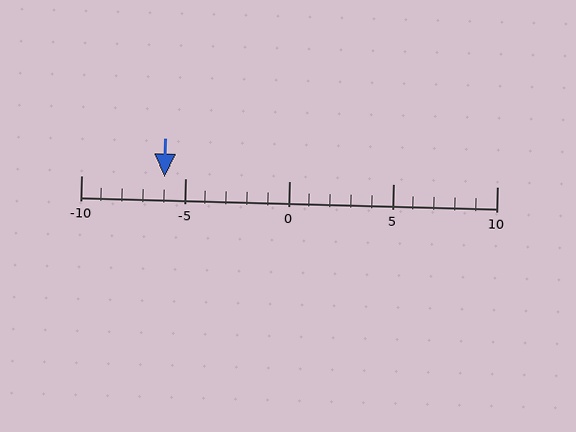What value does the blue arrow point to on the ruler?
The blue arrow points to approximately -6.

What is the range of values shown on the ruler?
The ruler shows values from -10 to 10.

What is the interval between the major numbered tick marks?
The major tick marks are spaced 5 units apart.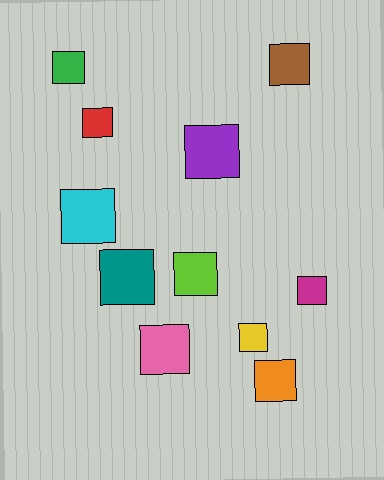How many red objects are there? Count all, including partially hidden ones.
There is 1 red object.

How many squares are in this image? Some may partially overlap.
There are 11 squares.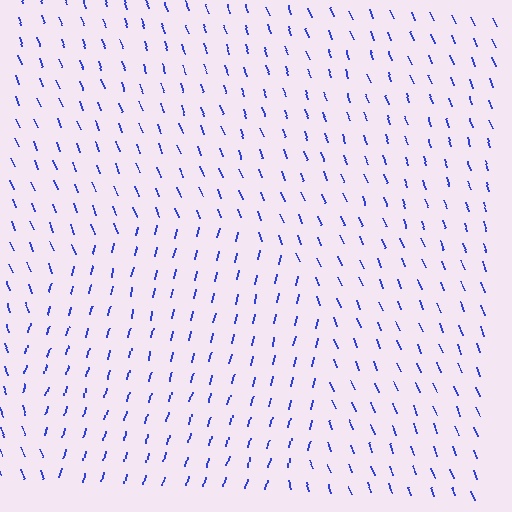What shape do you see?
I see a circle.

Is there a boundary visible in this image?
Yes, there is a texture boundary formed by a change in line orientation.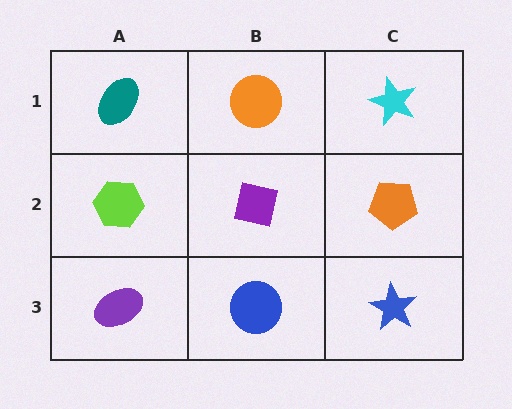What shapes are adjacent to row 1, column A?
A lime hexagon (row 2, column A), an orange circle (row 1, column B).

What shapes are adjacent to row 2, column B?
An orange circle (row 1, column B), a blue circle (row 3, column B), a lime hexagon (row 2, column A), an orange pentagon (row 2, column C).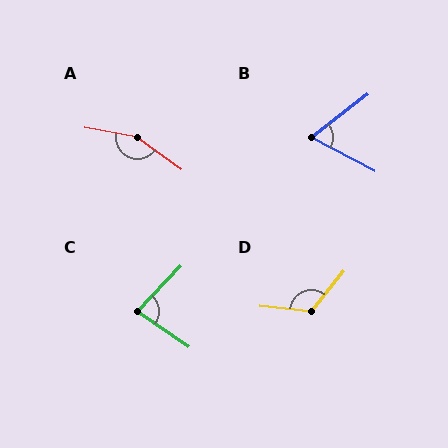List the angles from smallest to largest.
B (65°), C (81°), D (122°), A (155°).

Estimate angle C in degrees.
Approximately 81 degrees.